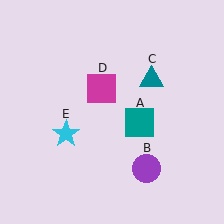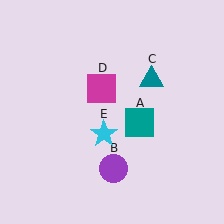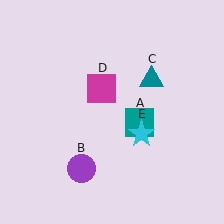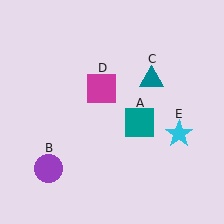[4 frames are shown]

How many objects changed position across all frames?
2 objects changed position: purple circle (object B), cyan star (object E).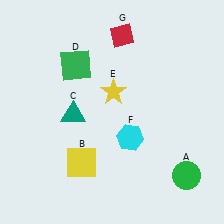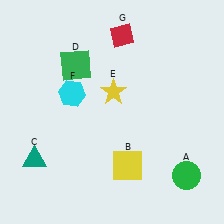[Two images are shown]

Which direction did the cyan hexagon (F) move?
The cyan hexagon (F) moved left.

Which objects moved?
The objects that moved are: the yellow square (B), the teal triangle (C), the cyan hexagon (F).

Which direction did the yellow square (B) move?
The yellow square (B) moved right.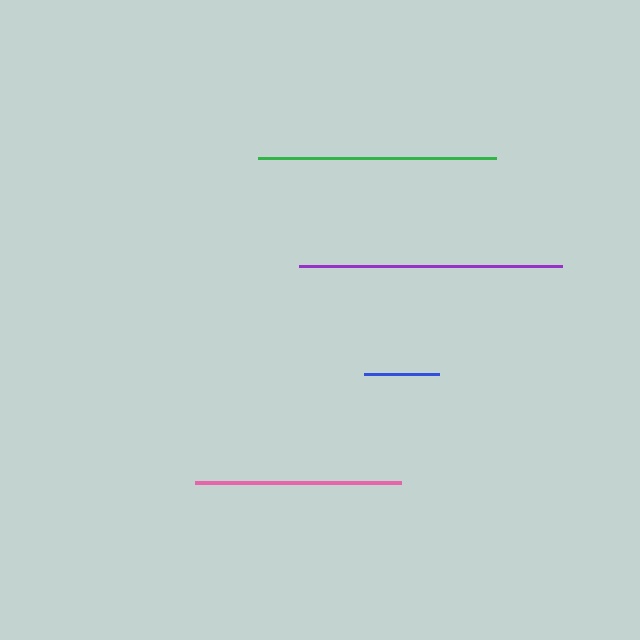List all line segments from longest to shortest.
From longest to shortest: purple, green, pink, blue.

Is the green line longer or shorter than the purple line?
The purple line is longer than the green line.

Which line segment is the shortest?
The blue line is the shortest at approximately 75 pixels.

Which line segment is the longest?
The purple line is the longest at approximately 263 pixels.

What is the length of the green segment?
The green segment is approximately 238 pixels long.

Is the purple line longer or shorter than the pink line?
The purple line is longer than the pink line.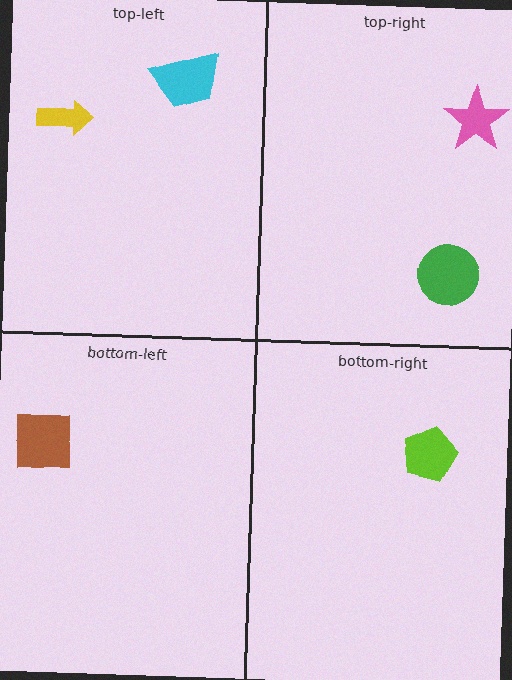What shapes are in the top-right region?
The pink star, the green circle.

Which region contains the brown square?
The bottom-left region.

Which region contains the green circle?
The top-right region.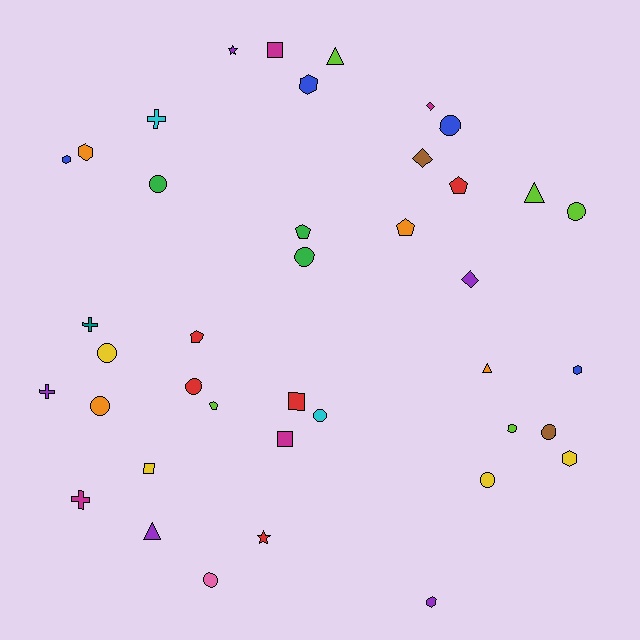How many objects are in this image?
There are 40 objects.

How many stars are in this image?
There are 2 stars.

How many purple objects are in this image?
There are 5 purple objects.